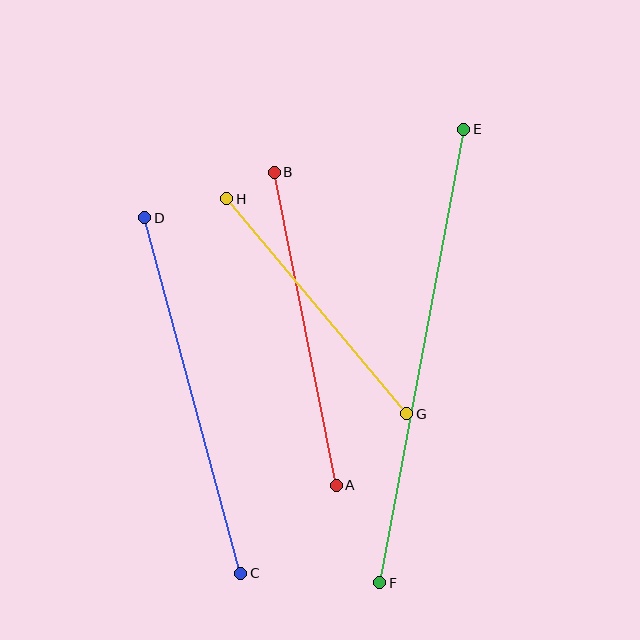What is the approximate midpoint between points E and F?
The midpoint is at approximately (422, 356) pixels.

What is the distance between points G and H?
The distance is approximately 281 pixels.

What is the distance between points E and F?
The distance is approximately 461 pixels.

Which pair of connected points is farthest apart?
Points E and F are farthest apart.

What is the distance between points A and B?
The distance is approximately 319 pixels.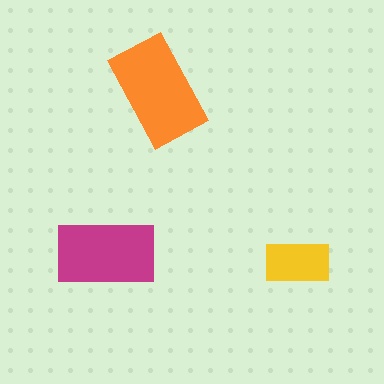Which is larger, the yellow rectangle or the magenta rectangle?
The magenta one.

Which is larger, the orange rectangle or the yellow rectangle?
The orange one.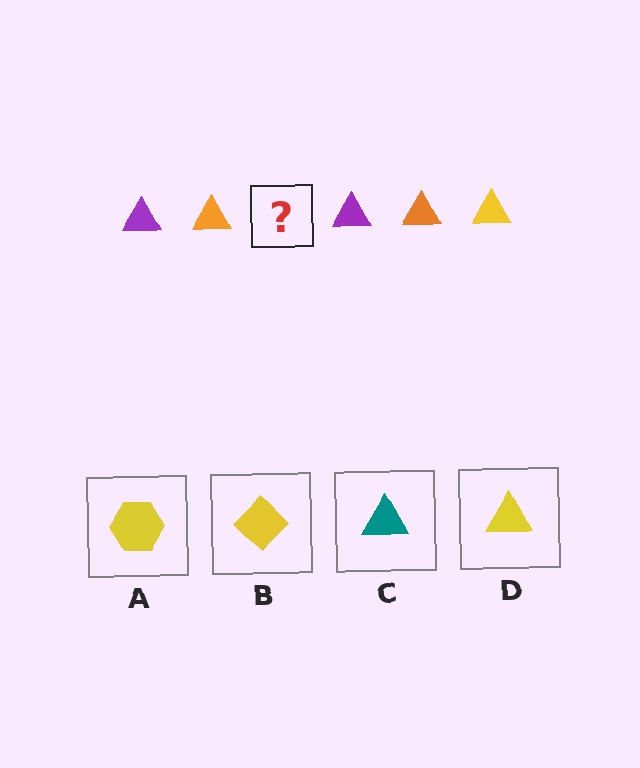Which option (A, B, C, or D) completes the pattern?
D.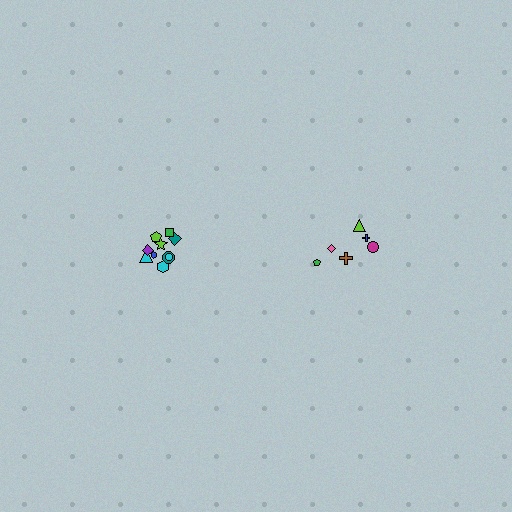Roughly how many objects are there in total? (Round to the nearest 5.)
Roughly 15 objects in total.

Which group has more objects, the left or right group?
The left group.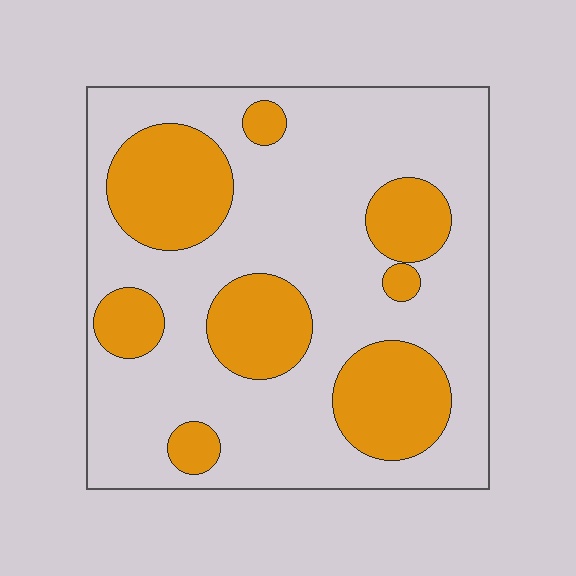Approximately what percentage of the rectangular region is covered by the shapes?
Approximately 30%.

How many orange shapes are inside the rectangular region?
8.